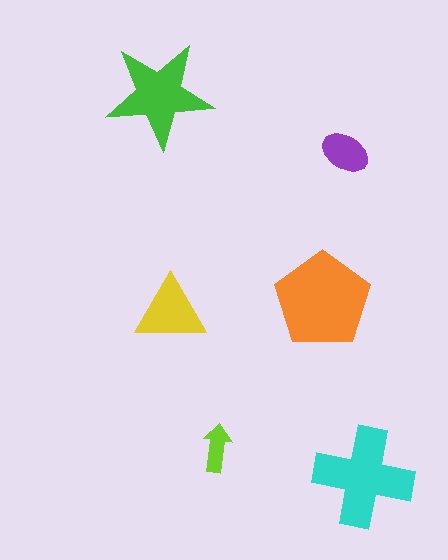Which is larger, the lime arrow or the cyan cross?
The cyan cross.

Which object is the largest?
The orange pentagon.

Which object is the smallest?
The lime arrow.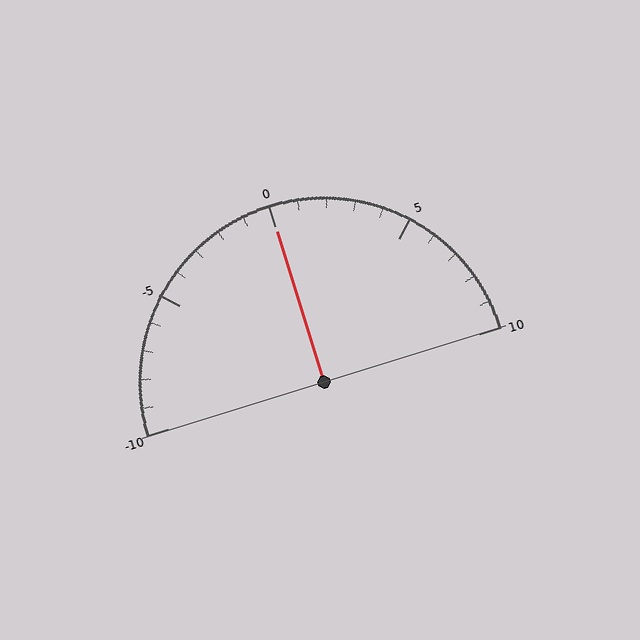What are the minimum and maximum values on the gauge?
The gauge ranges from -10 to 10.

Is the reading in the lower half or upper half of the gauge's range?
The reading is in the upper half of the range (-10 to 10).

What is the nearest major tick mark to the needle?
The nearest major tick mark is 0.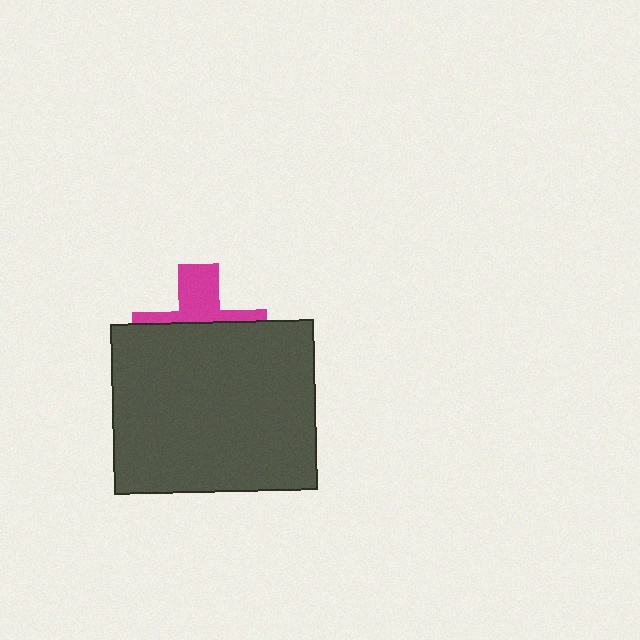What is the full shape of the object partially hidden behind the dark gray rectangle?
The partially hidden object is a magenta cross.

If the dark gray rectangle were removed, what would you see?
You would see the complete magenta cross.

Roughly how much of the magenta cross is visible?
A small part of it is visible (roughly 37%).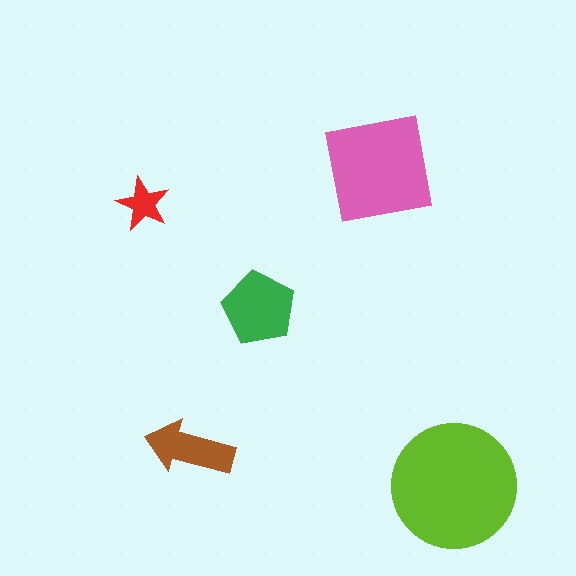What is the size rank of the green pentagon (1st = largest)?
3rd.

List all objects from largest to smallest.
The lime circle, the pink square, the green pentagon, the brown arrow, the red star.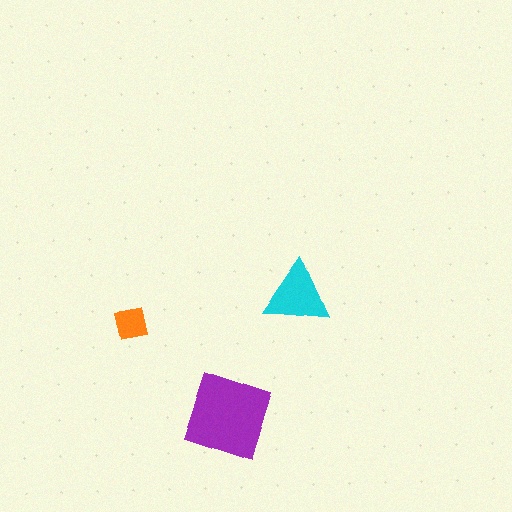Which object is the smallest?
The orange square.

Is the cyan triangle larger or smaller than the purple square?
Smaller.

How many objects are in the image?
There are 3 objects in the image.